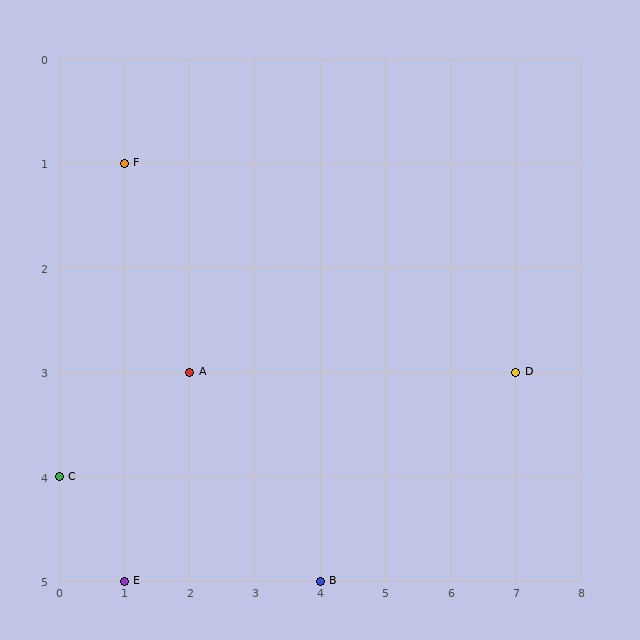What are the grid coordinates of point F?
Point F is at grid coordinates (1, 1).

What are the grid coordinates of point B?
Point B is at grid coordinates (4, 5).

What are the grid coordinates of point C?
Point C is at grid coordinates (0, 4).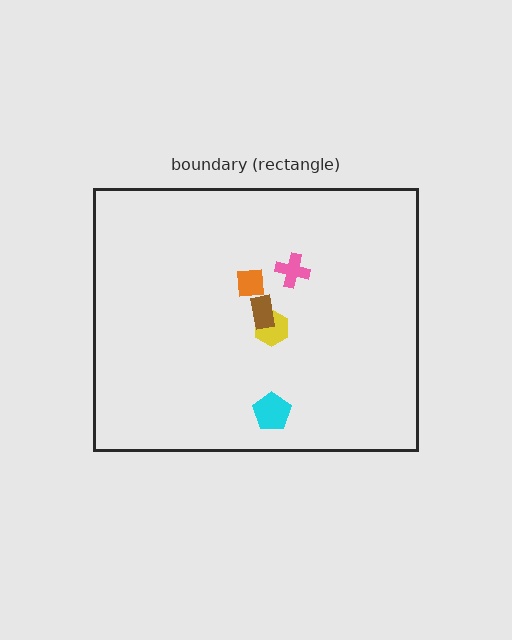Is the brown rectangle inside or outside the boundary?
Inside.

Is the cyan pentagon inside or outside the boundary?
Inside.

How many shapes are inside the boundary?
5 inside, 0 outside.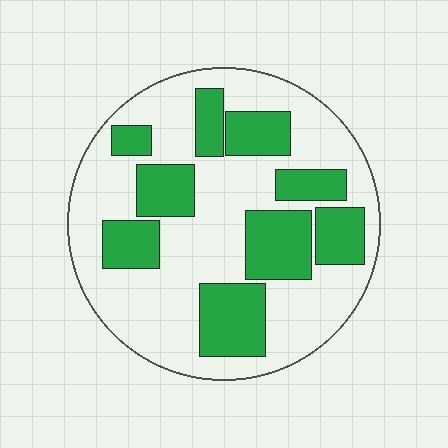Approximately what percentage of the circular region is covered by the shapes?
Approximately 35%.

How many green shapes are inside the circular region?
9.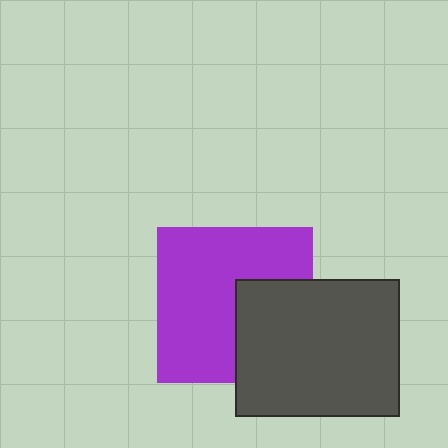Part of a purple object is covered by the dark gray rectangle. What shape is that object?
It is a square.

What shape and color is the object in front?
The object in front is a dark gray rectangle.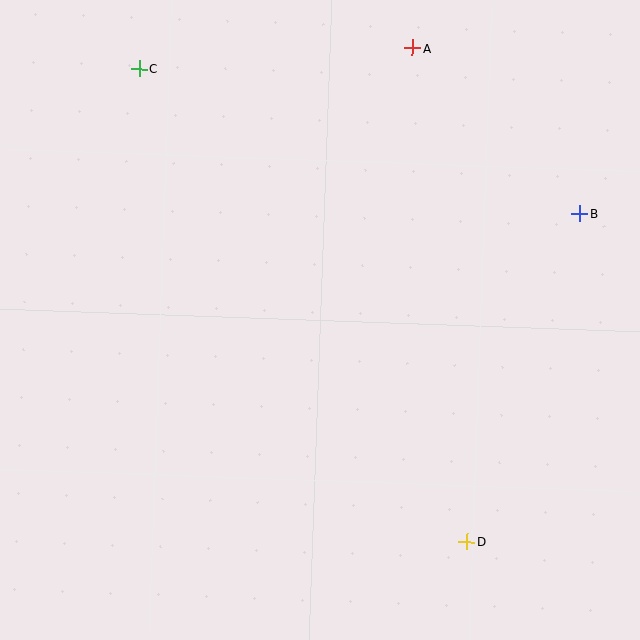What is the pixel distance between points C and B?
The distance between C and B is 464 pixels.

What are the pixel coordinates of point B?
Point B is at (580, 213).